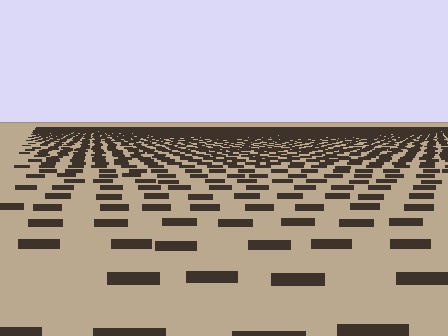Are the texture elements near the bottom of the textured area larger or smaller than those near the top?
Larger. Near the bottom, elements are closer to the viewer and appear at a bigger on-screen size.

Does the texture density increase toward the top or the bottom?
Density increases toward the top.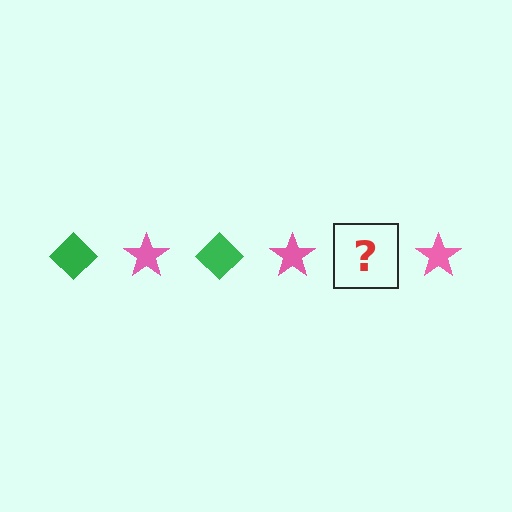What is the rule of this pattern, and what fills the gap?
The rule is that the pattern alternates between green diamond and pink star. The gap should be filled with a green diamond.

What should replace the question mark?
The question mark should be replaced with a green diamond.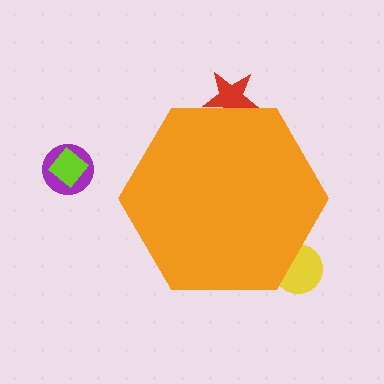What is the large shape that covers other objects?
An orange hexagon.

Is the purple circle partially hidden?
No, the purple circle is fully visible.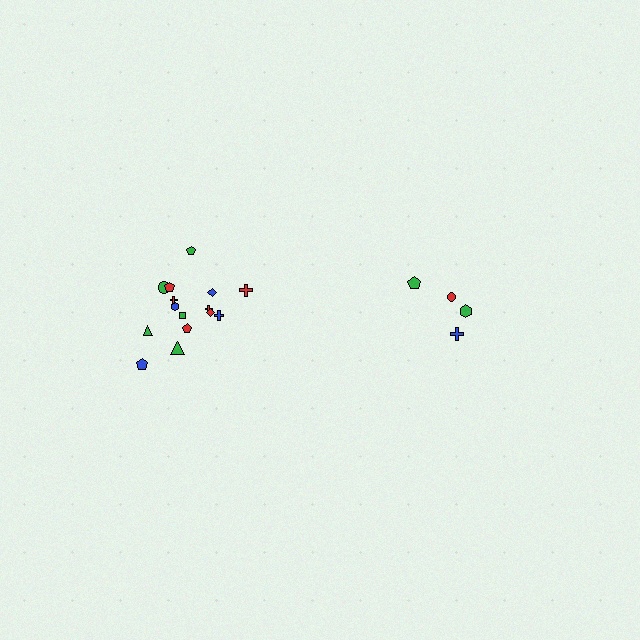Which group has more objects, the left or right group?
The left group.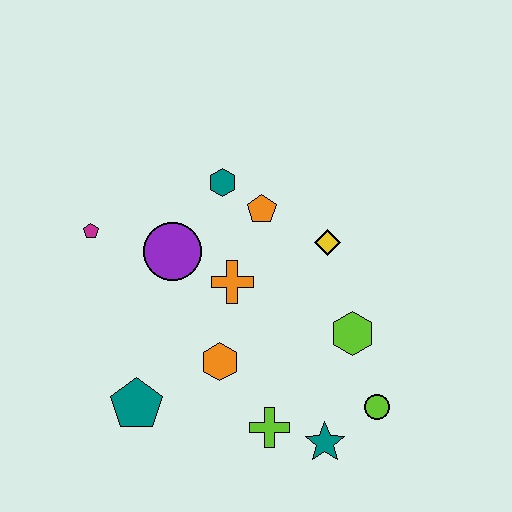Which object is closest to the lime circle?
The teal star is closest to the lime circle.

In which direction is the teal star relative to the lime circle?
The teal star is to the left of the lime circle.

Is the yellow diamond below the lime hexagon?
No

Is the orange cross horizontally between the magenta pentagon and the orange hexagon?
No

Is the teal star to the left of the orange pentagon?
No